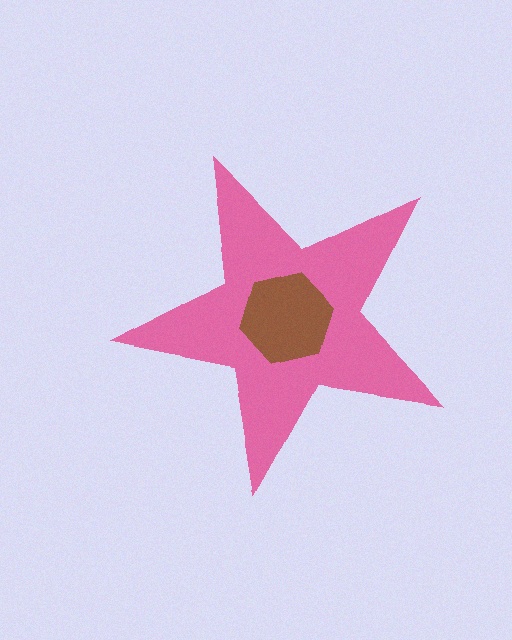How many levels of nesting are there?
2.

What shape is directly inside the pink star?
The brown hexagon.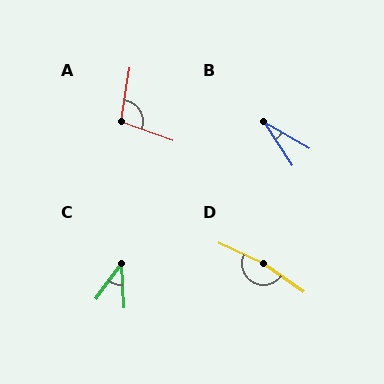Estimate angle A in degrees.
Approximately 101 degrees.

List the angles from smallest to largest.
B (26°), C (39°), A (101°), D (170°).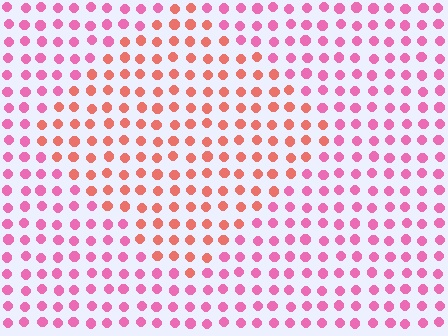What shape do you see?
I see a diamond.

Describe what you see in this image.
The image is filled with small pink elements in a uniform arrangement. A diamond-shaped region is visible where the elements are tinted to a slightly different hue, forming a subtle color boundary.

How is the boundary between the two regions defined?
The boundary is defined purely by a slight shift in hue (about 37 degrees). Spacing, size, and orientation are identical on both sides.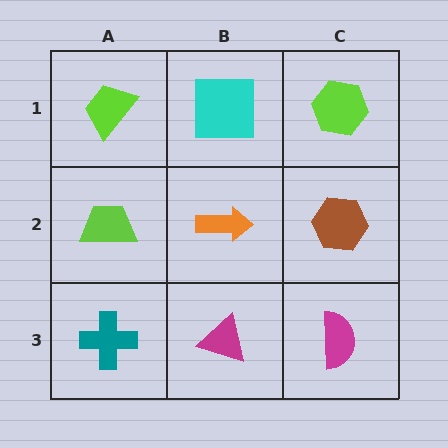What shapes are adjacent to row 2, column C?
A lime hexagon (row 1, column C), a magenta semicircle (row 3, column C), an orange arrow (row 2, column B).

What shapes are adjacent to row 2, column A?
A lime trapezoid (row 1, column A), a teal cross (row 3, column A), an orange arrow (row 2, column B).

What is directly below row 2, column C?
A magenta semicircle.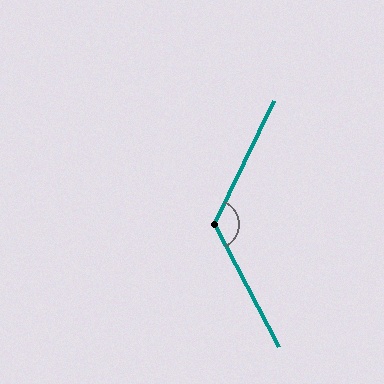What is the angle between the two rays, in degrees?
Approximately 126 degrees.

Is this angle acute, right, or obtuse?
It is obtuse.